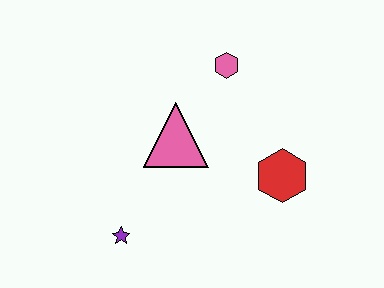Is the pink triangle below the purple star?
No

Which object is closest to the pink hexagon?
The pink triangle is closest to the pink hexagon.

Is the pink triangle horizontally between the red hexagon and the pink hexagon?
No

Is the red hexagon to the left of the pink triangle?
No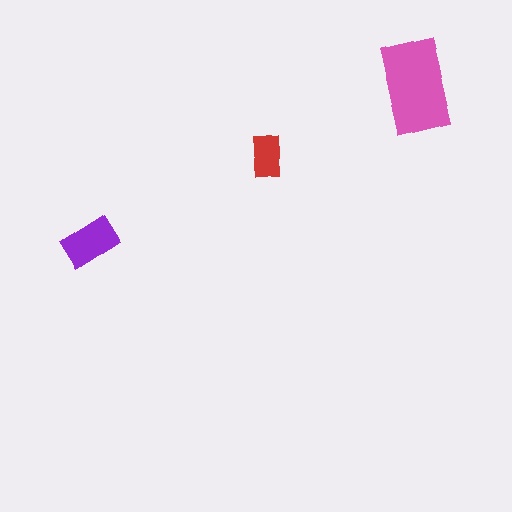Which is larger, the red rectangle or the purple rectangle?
The purple one.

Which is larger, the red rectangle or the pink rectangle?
The pink one.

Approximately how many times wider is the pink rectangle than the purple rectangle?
About 1.5 times wider.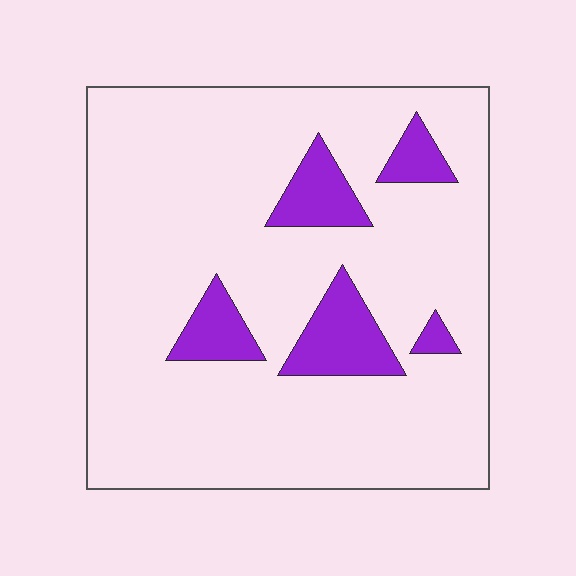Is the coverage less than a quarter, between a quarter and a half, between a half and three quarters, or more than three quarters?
Less than a quarter.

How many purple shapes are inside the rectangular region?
5.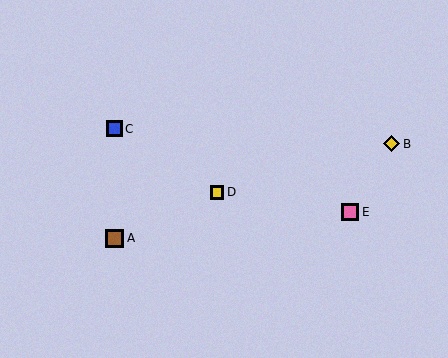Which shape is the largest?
The brown square (labeled A) is the largest.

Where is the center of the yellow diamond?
The center of the yellow diamond is at (392, 144).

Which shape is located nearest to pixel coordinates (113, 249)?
The brown square (labeled A) at (115, 238) is nearest to that location.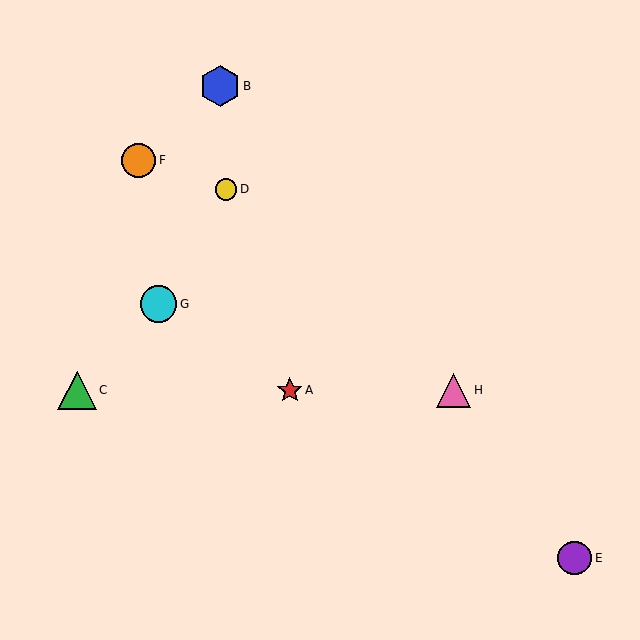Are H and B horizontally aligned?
No, H is at y≈391 and B is at y≈86.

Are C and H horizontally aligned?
Yes, both are at y≈391.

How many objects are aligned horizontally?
3 objects (A, C, H) are aligned horizontally.